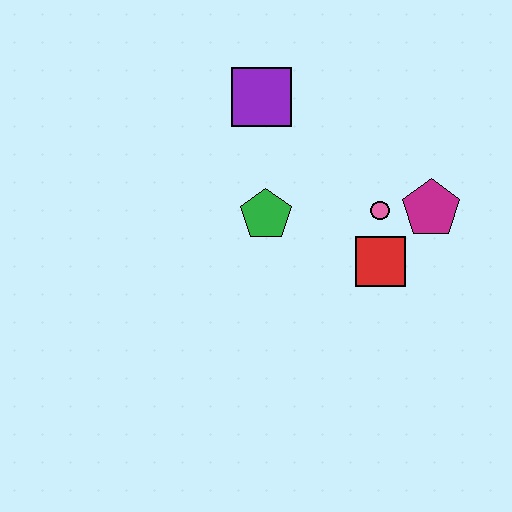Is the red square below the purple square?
Yes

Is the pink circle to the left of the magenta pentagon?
Yes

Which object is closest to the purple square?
The green pentagon is closest to the purple square.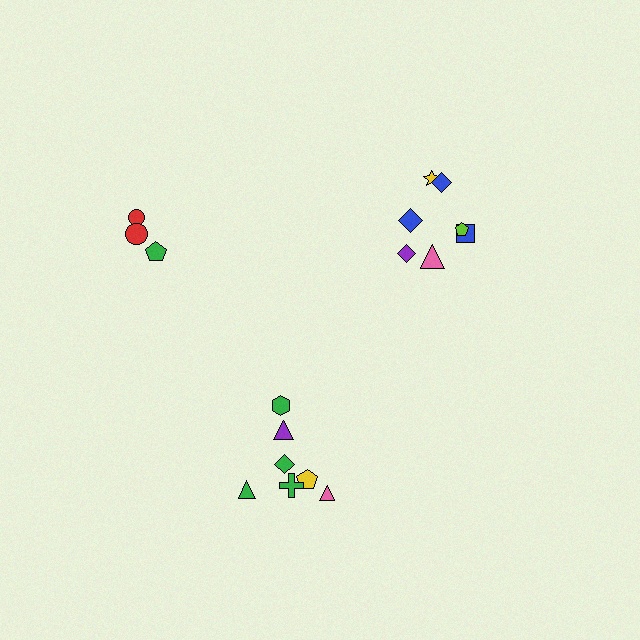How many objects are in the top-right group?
There are 7 objects.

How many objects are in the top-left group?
There are 3 objects.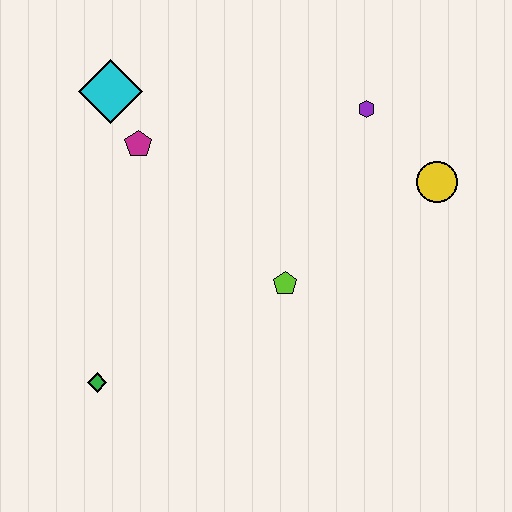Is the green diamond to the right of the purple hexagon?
No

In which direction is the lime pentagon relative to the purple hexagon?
The lime pentagon is below the purple hexagon.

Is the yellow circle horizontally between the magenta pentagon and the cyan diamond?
No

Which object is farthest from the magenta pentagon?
The yellow circle is farthest from the magenta pentagon.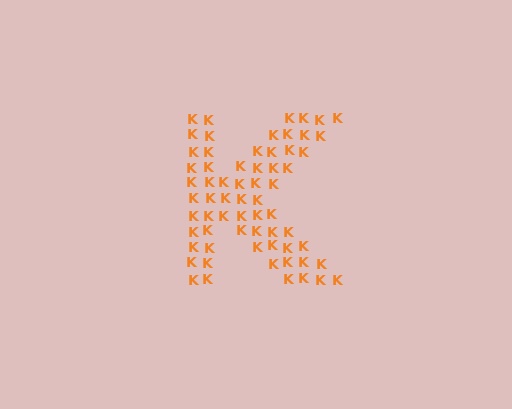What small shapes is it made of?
It is made of small letter K's.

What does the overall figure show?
The overall figure shows the letter K.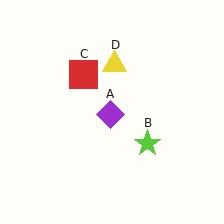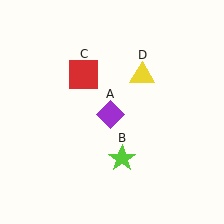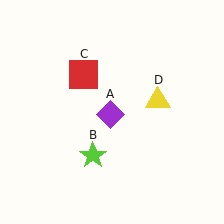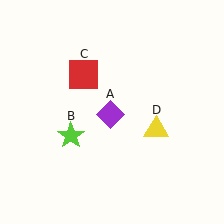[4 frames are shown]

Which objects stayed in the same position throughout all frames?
Purple diamond (object A) and red square (object C) remained stationary.